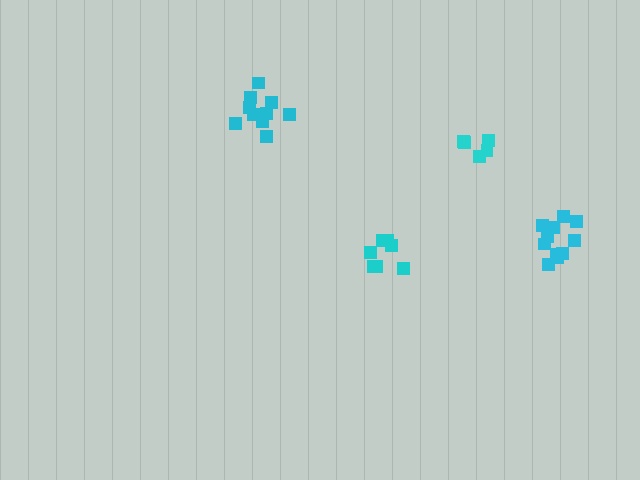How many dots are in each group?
Group 1: 10 dots, Group 2: 7 dots, Group 3: 5 dots, Group 4: 11 dots (33 total).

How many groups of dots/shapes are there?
There are 4 groups.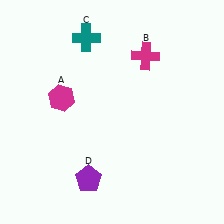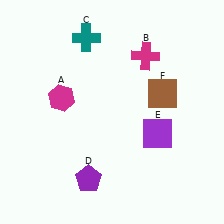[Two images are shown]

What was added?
A purple square (E), a brown square (F) were added in Image 2.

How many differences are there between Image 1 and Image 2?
There are 2 differences between the two images.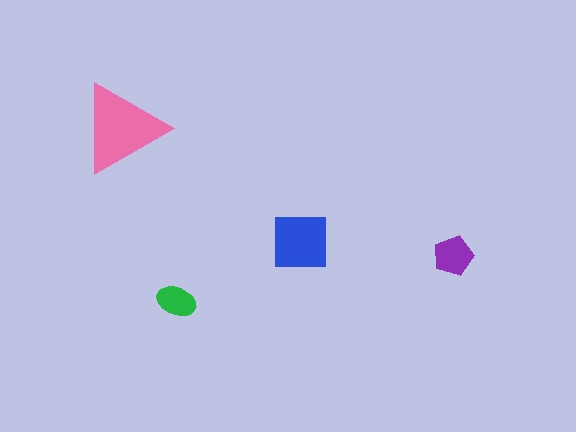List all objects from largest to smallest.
The pink triangle, the blue square, the purple pentagon, the green ellipse.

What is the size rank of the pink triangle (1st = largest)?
1st.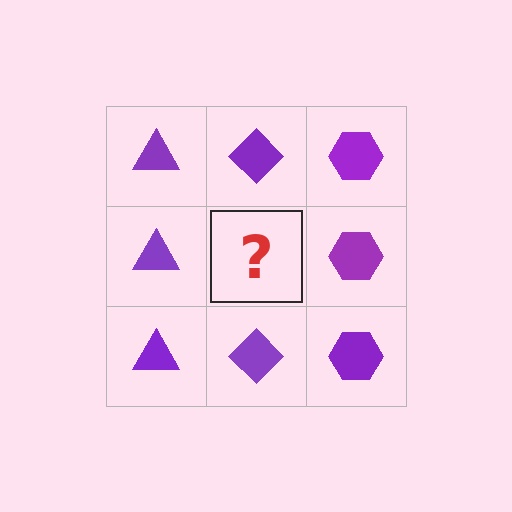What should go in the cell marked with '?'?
The missing cell should contain a purple diamond.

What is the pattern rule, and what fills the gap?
The rule is that each column has a consistent shape. The gap should be filled with a purple diamond.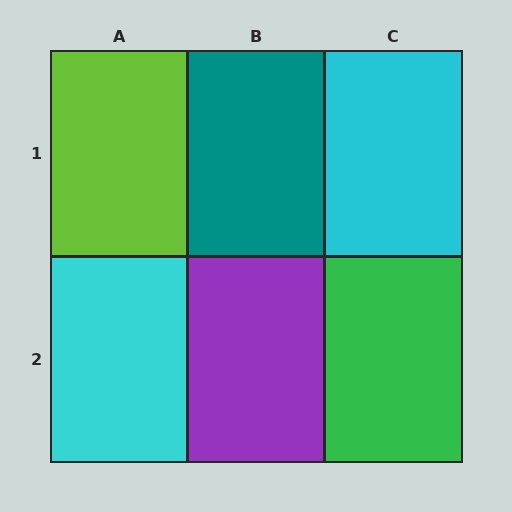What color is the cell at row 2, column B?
Purple.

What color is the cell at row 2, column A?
Cyan.